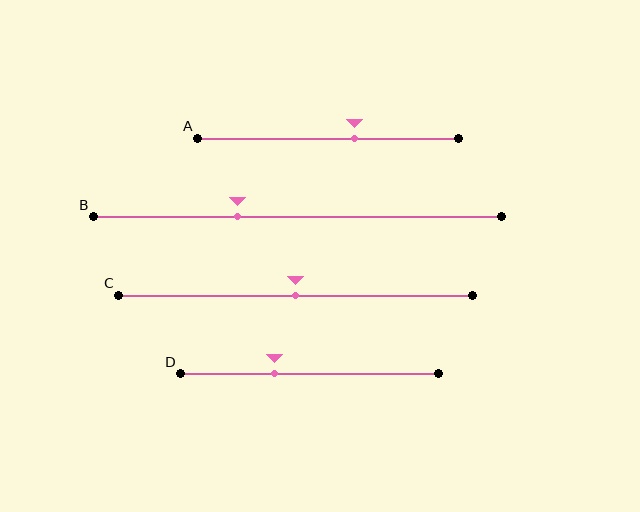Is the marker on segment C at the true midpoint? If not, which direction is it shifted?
Yes, the marker on segment C is at the true midpoint.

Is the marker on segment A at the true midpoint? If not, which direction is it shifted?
No, the marker on segment A is shifted to the right by about 10% of the segment length.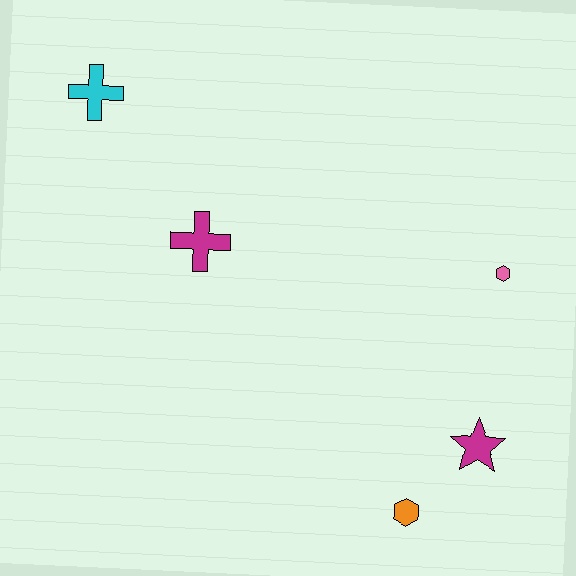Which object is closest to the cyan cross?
The magenta cross is closest to the cyan cross.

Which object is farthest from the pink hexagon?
The cyan cross is farthest from the pink hexagon.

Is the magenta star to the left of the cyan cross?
No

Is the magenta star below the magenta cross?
Yes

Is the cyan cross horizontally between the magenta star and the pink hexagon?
No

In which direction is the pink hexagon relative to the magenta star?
The pink hexagon is above the magenta star.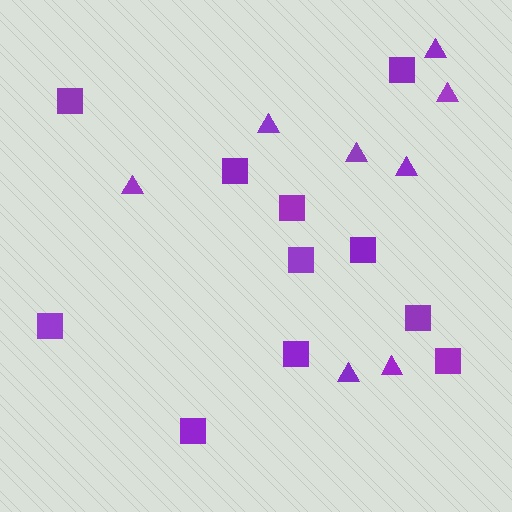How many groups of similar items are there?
There are 2 groups: one group of triangles (8) and one group of squares (11).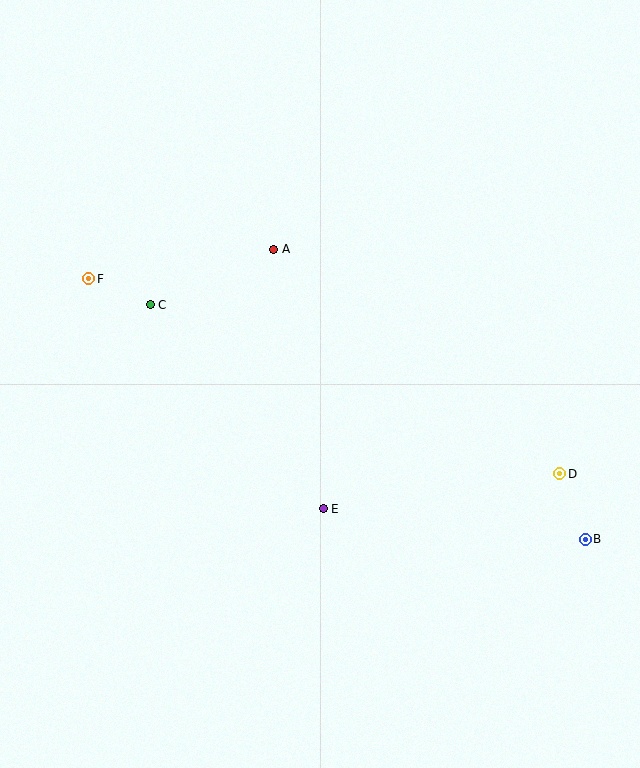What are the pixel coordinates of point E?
Point E is at (323, 509).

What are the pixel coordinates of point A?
Point A is at (274, 249).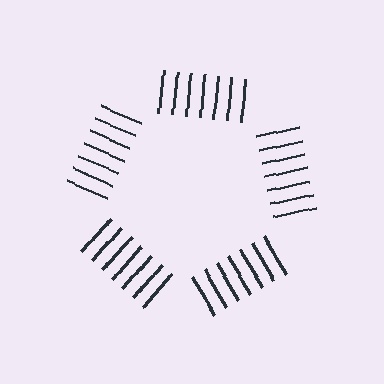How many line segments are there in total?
35 — 7 along each of the 5 edges.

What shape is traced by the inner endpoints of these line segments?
An illusory pentagon — the line segments terminate on its edges but no continuous stroke is drawn.